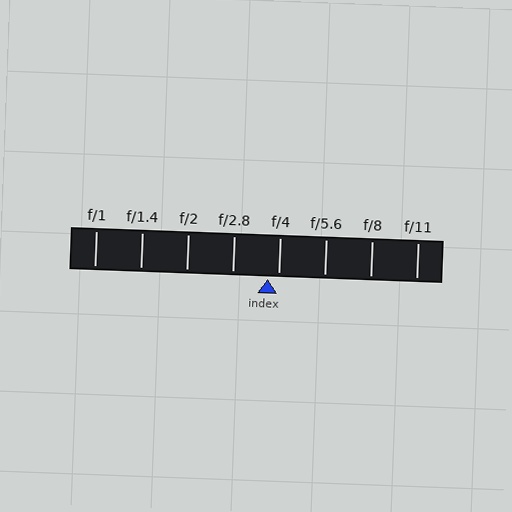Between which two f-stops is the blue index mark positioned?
The index mark is between f/2.8 and f/4.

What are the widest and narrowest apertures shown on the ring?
The widest aperture shown is f/1 and the narrowest is f/11.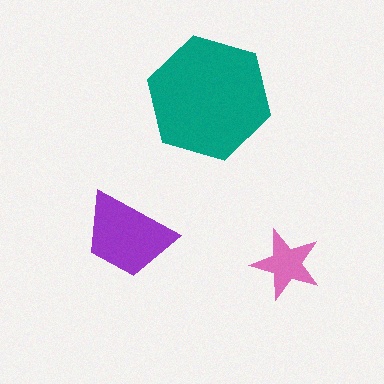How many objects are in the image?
There are 3 objects in the image.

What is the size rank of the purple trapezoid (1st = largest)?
2nd.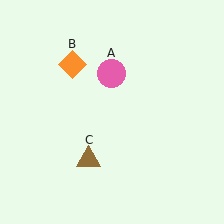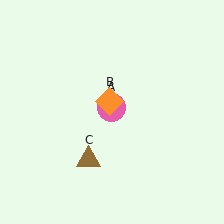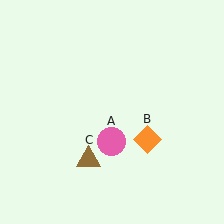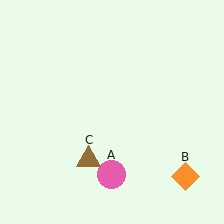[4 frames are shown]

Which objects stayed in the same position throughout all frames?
Brown triangle (object C) remained stationary.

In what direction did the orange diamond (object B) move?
The orange diamond (object B) moved down and to the right.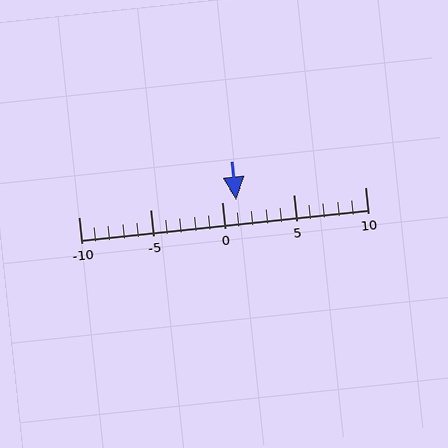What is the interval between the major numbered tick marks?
The major tick marks are spaced 5 units apart.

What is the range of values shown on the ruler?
The ruler shows values from -10 to 10.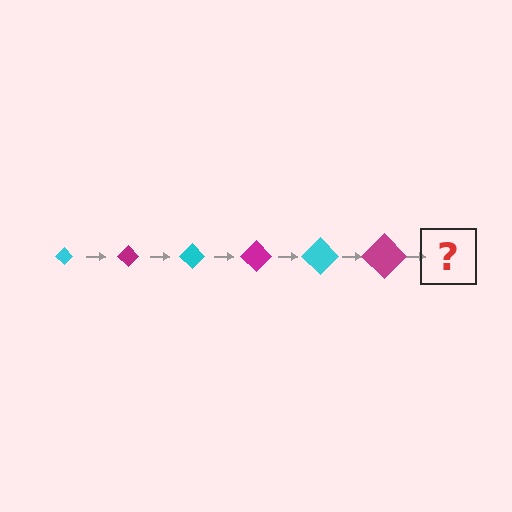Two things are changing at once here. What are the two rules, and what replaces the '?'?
The two rules are that the diamond grows larger each step and the color cycles through cyan and magenta. The '?' should be a cyan diamond, larger than the previous one.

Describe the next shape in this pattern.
It should be a cyan diamond, larger than the previous one.